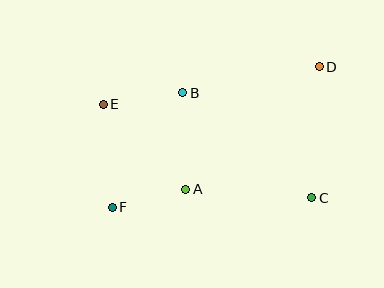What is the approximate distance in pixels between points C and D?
The distance between C and D is approximately 131 pixels.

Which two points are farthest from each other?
Points D and F are farthest from each other.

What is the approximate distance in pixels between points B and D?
The distance between B and D is approximately 139 pixels.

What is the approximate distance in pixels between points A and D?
The distance between A and D is approximately 181 pixels.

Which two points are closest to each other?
Points A and F are closest to each other.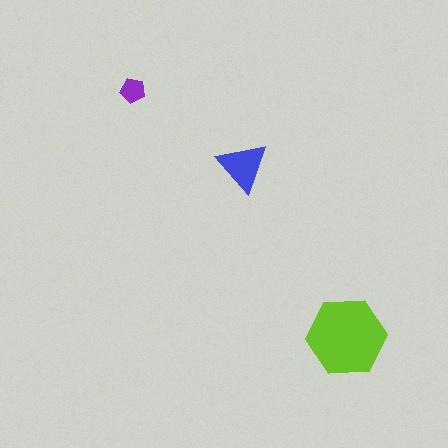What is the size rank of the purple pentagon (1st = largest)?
3rd.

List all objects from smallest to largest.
The purple pentagon, the blue triangle, the lime hexagon.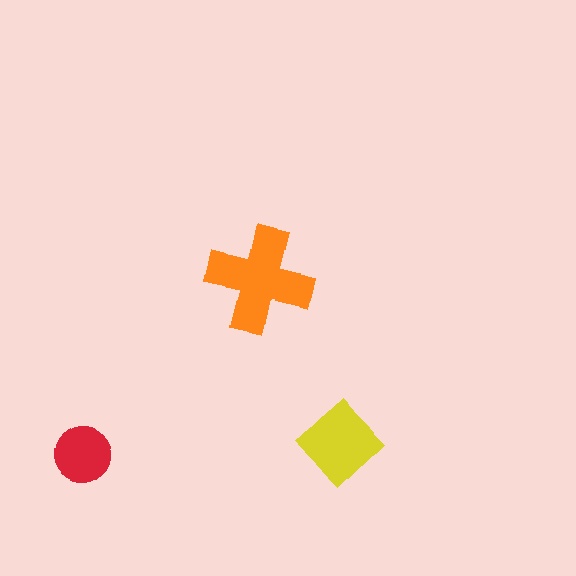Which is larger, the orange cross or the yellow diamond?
The orange cross.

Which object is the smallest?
The red circle.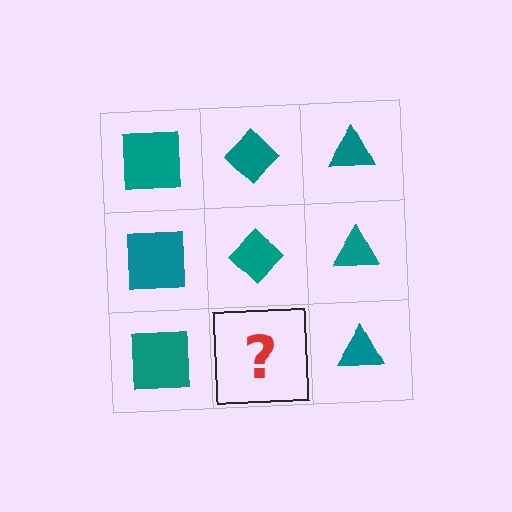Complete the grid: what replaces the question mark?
The question mark should be replaced with a teal diamond.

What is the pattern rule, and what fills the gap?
The rule is that each column has a consistent shape. The gap should be filled with a teal diamond.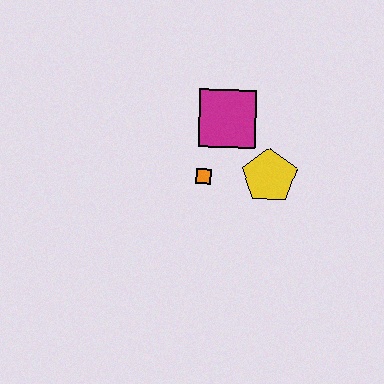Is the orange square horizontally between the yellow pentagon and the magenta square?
No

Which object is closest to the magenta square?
The orange square is closest to the magenta square.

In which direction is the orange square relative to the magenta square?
The orange square is below the magenta square.